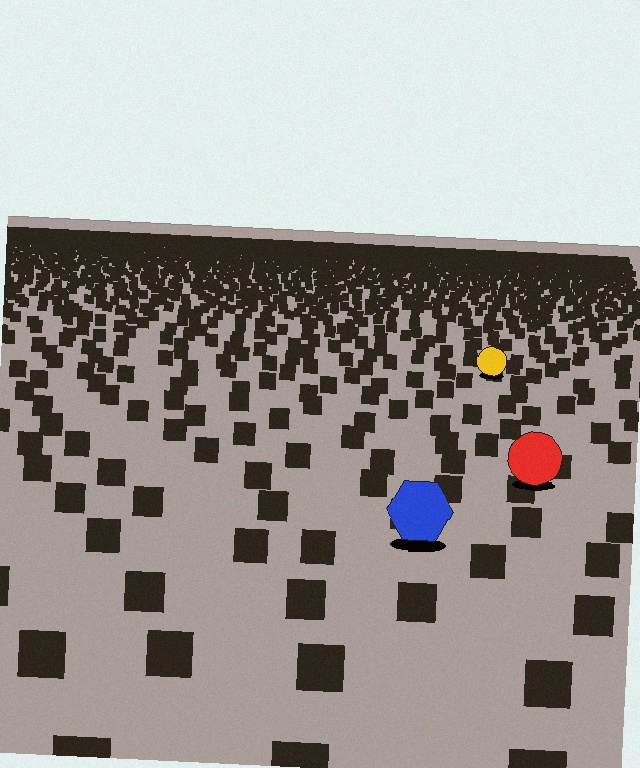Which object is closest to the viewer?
The blue hexagon is closest. The texture marks near it are larger and more spread out.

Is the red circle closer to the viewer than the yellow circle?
Yes. The red circle is closer — you can tell from the texture gradient: the ground texture is coarser near it.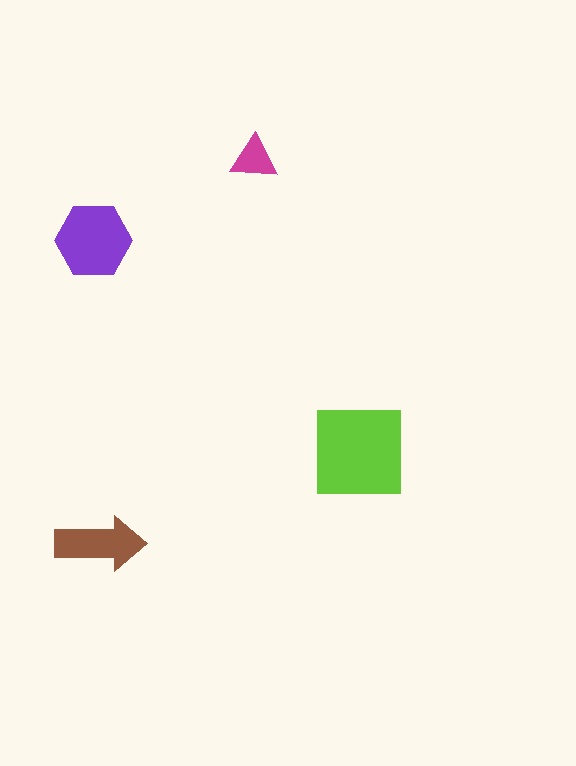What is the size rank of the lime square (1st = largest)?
1st.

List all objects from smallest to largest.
The magenta triangle, the brown arrow, the purple hexagon, the lime square.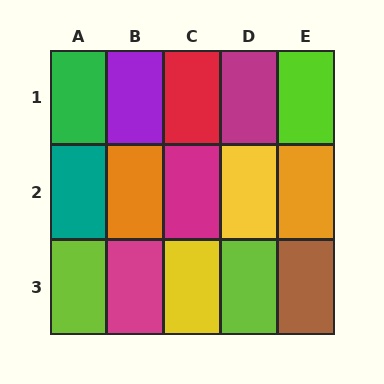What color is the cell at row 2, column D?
Yellow.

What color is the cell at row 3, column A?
Lime.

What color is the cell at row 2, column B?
Orange.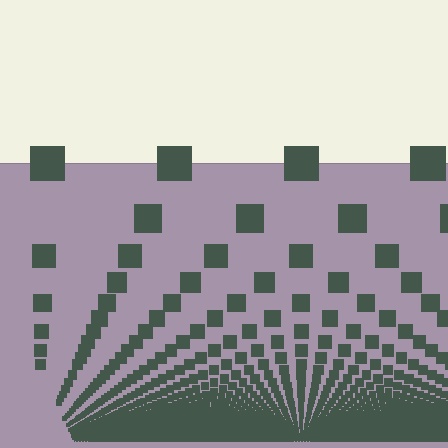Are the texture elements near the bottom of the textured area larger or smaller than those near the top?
Smaller. The gradient is inverted — elements near the bottom are smaller and denser.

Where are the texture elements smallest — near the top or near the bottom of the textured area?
Near the bottom.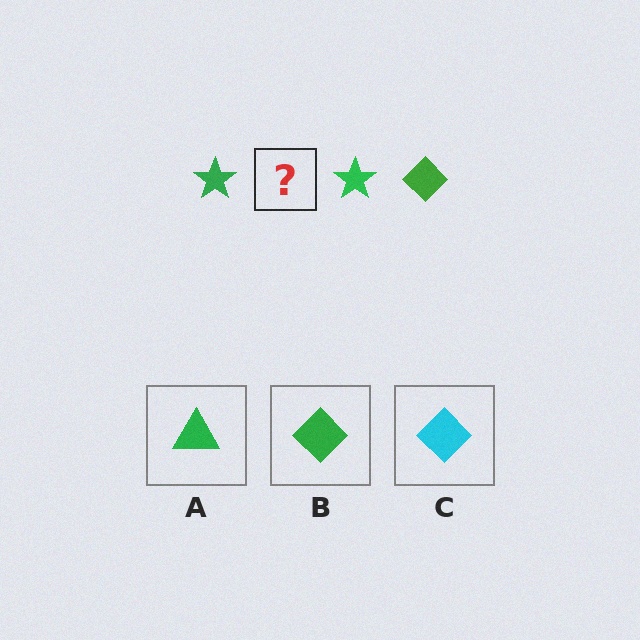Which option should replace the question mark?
Option B.